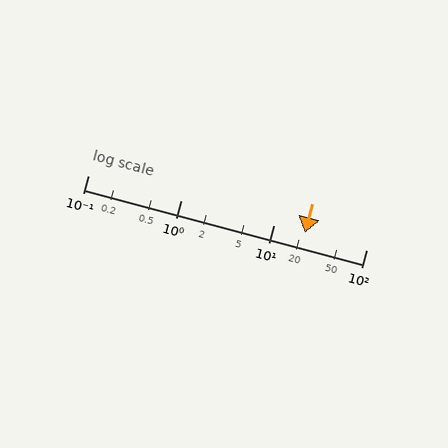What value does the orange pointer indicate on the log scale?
The pointer indicates approximately 22.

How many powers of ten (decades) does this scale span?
The scale spans 3 decades, from 0.1 to 100.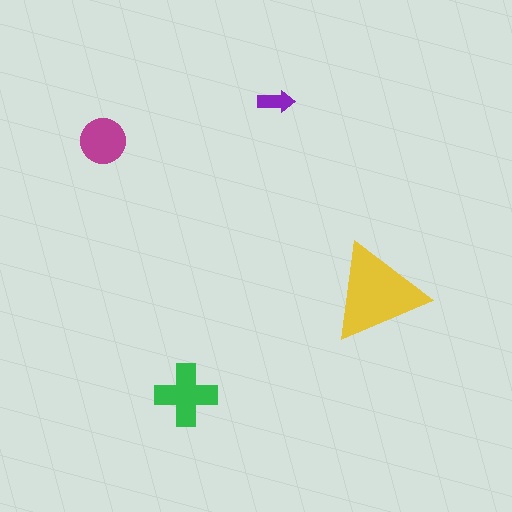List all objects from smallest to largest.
The purple arrow, the magenta circle, the green cross, the yellow triangle.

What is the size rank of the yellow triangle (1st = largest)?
1st.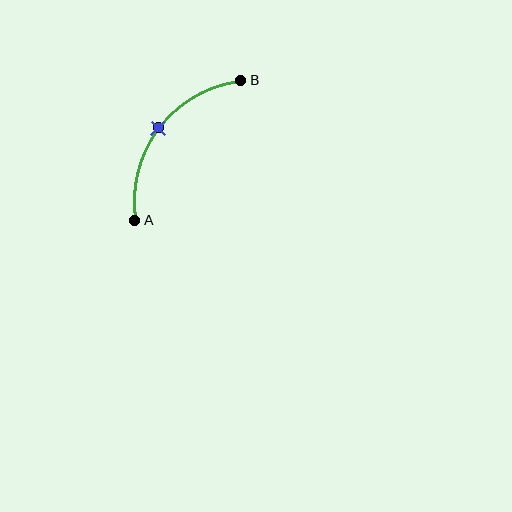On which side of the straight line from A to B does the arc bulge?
The arc bulges above and to the left of the straight line connecting A and B.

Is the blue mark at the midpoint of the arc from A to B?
Yes. The blue mark lies on the arc at equal arc-length from both A and B — it is the arc midpoint.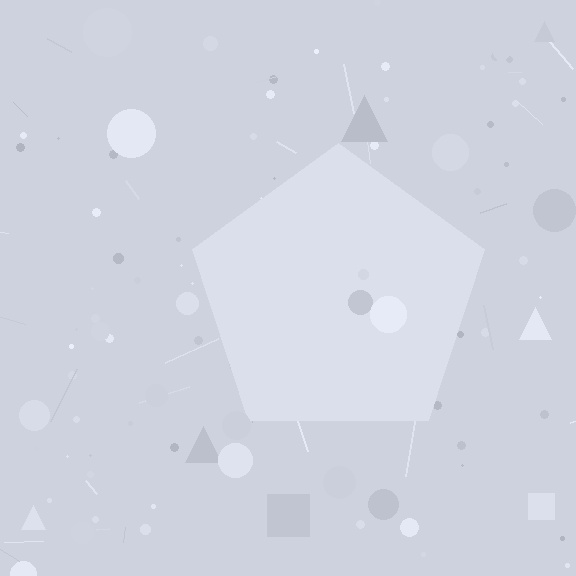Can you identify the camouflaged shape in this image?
The camouflaged shape is a pentagon.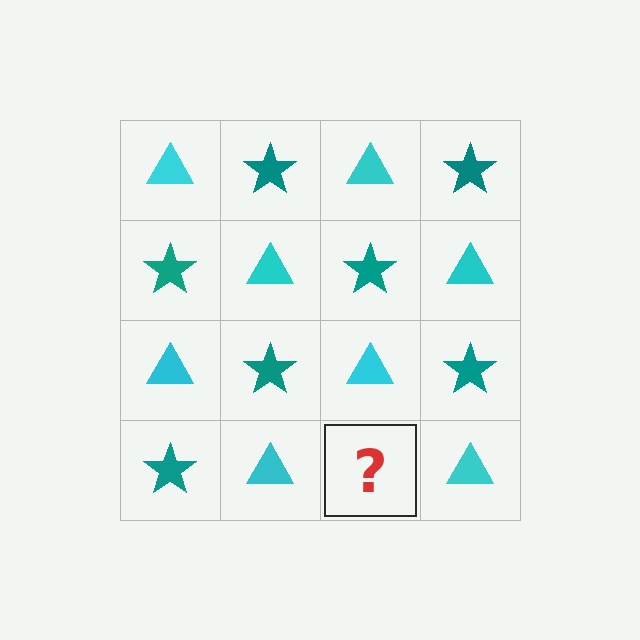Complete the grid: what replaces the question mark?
The question mark should be replaced with a teal star.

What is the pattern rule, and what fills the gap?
The rule is that it alternates cyan triangle and teal star in a checkerboard pattern. The gap should be filled with a teal star.